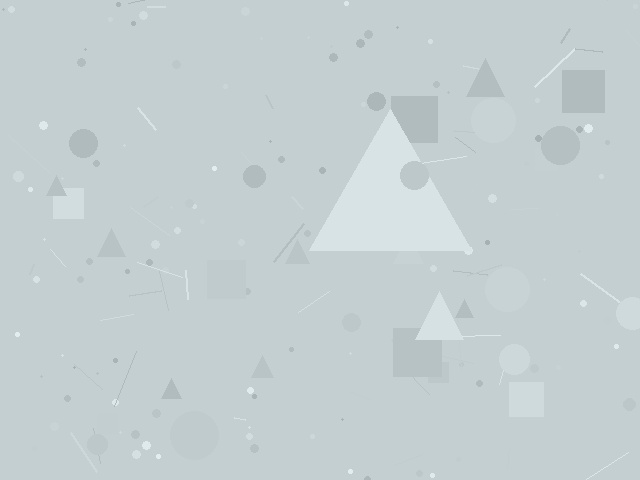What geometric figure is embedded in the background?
A triangle is embedded in the background.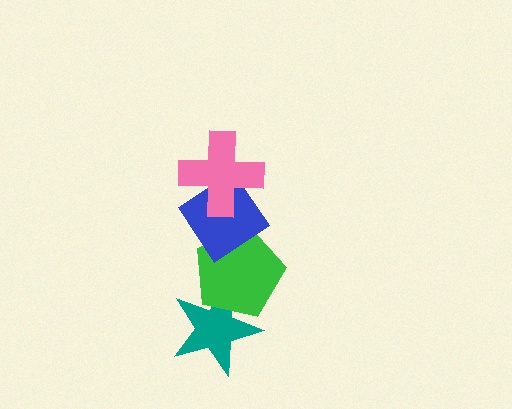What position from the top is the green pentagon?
The green pentagon is 3rd from the top.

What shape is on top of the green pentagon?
The blue diamond is on top of the green pentagon.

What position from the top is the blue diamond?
The blue diamond is 2nd from the top.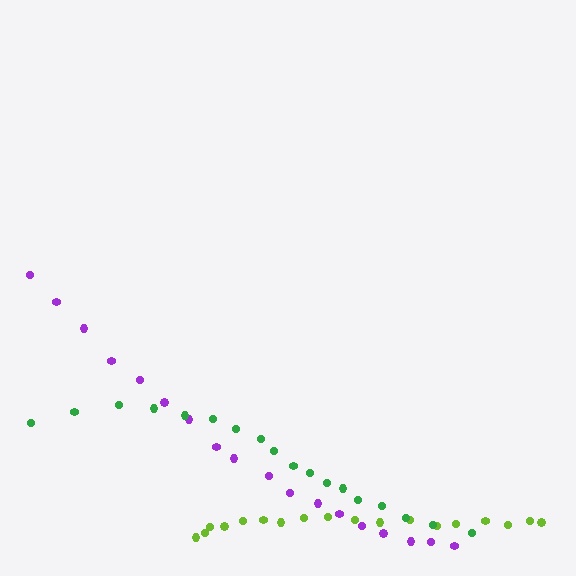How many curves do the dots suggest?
There are 3 distinct paths.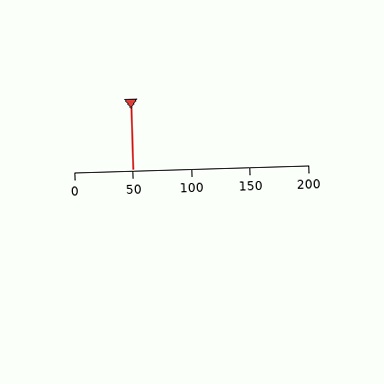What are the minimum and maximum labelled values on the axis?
The axis runs from 0 to 200.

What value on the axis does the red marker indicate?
The marker indicates approximately 50.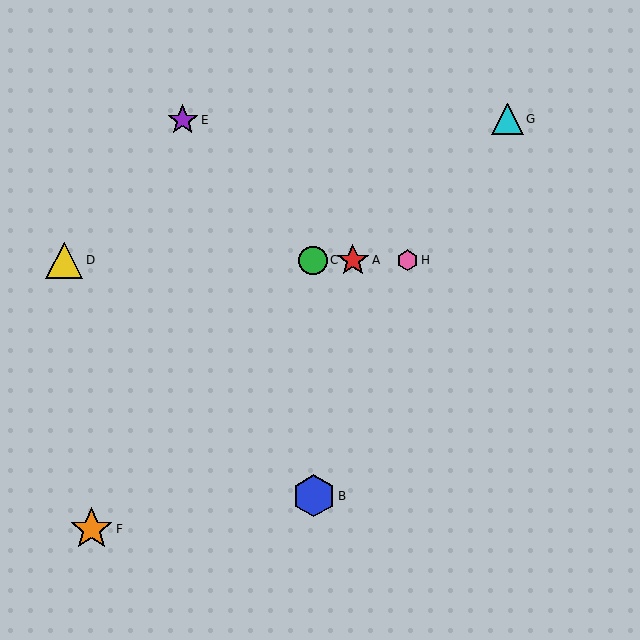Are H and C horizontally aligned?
Yes, both are at y≈260.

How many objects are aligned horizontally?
4 objects (A, C, D, H) are aligned horizontally.